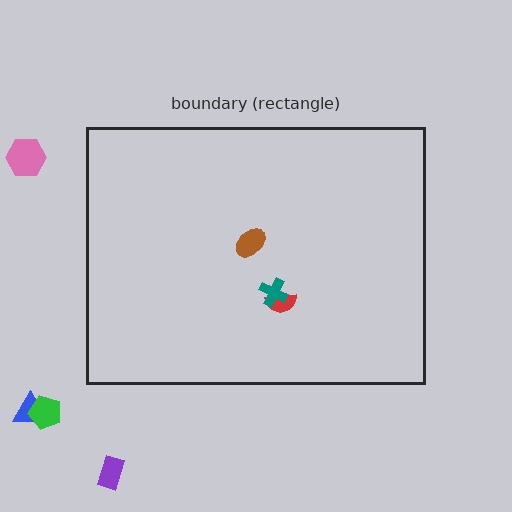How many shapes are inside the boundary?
3 inside, 4 outside.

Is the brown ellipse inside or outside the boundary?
Inside.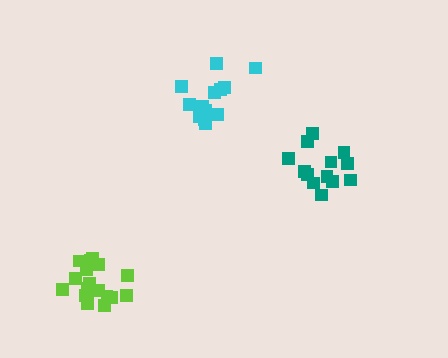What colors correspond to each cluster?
The clusters are colored: teal, lime, cyan.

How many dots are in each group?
Group 1: 13 dots, Group 2: 18 dots, Group 3: 13 dots (44 total).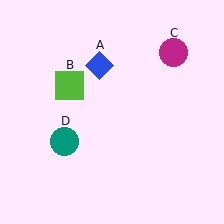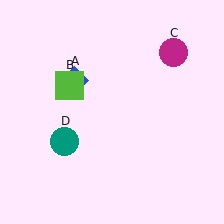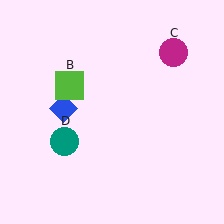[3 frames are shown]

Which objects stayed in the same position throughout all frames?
Lime square (object B) and magenta circle (object C) and teal circle (object D) remained stationary.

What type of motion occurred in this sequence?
The blue diamond (object A) rotated counterclockwise around the center of the scene.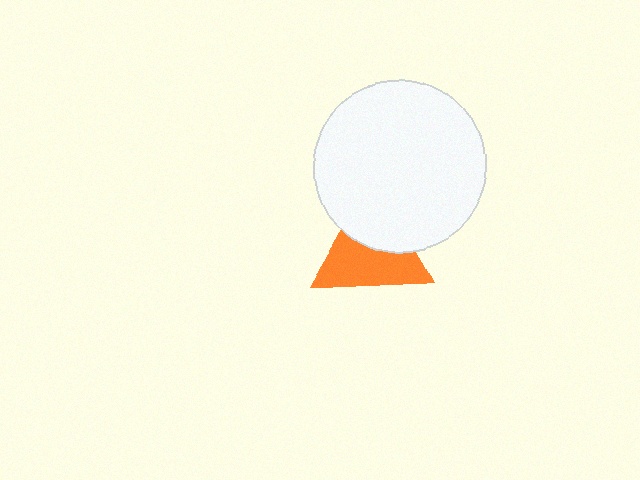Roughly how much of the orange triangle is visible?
About half of it is visible (roughly 59%).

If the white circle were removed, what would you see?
You would see the complete orange triangle.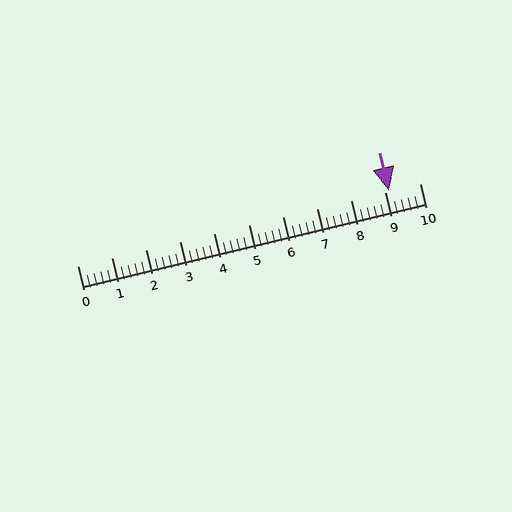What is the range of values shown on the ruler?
The ruler shows values from 0 to 10.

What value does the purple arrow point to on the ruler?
The purple arrow points to approximately 9.1.